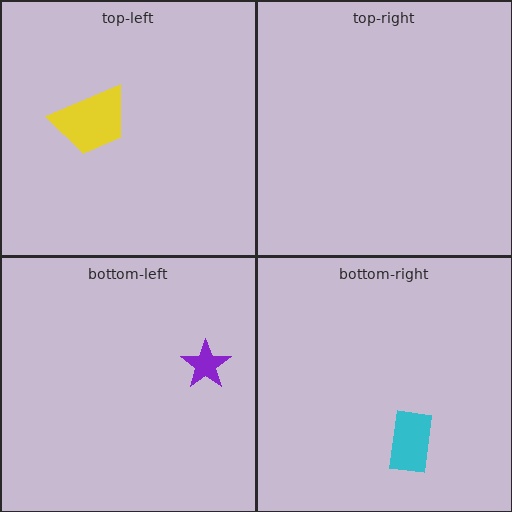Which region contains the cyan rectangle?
The bottom-right region.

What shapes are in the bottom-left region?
The purple star.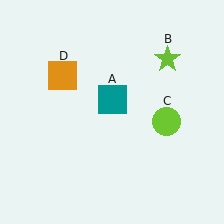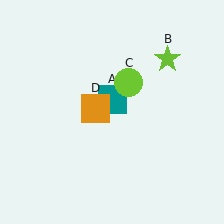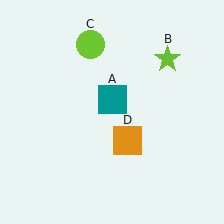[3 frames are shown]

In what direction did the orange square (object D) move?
The orange square (object D) moved down and to the right.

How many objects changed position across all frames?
2 objects changed position: lime circle (object C), orange square (object D).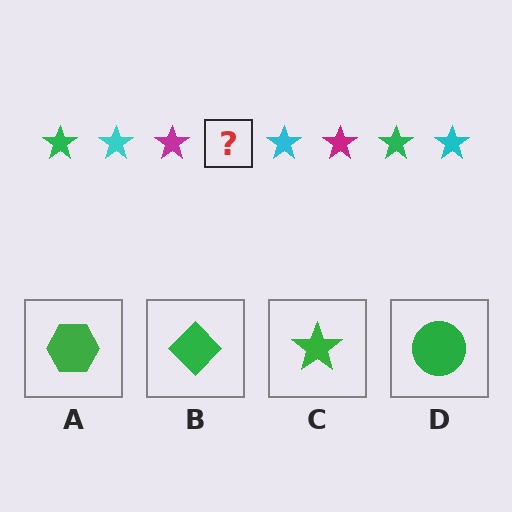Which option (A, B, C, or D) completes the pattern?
C.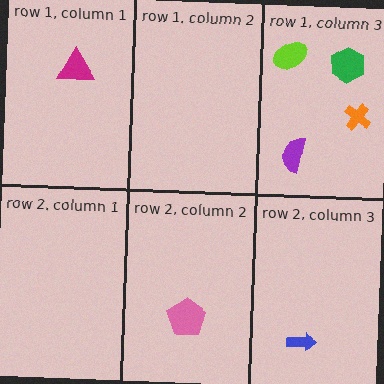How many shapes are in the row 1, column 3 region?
4.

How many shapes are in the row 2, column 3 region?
1.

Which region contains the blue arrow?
The row 2, column 3 region.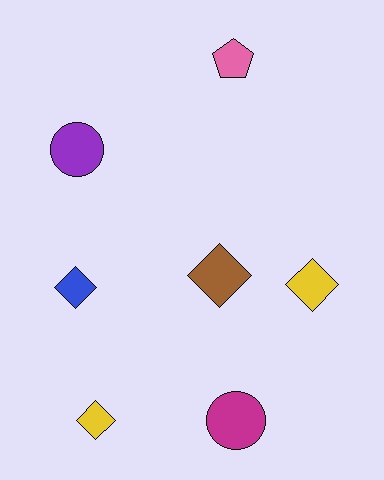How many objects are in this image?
There are 7 objects.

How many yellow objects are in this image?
There are 2 yellow objects.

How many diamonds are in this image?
There are 4 diamonds.